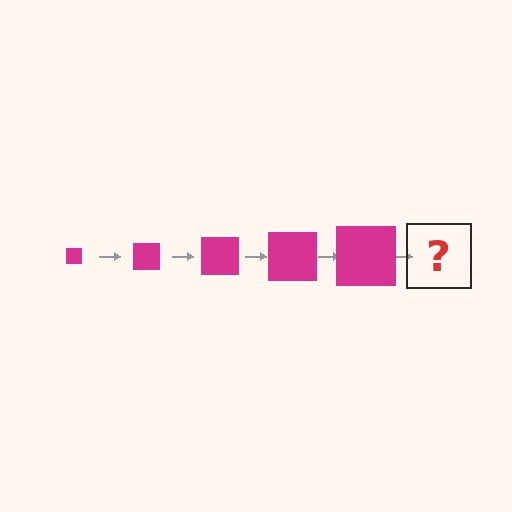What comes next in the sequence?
The next element should be a magenta square, larger than the previous one.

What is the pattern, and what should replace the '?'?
The pattern is that the square gets progressively larger each step. The '?' should be a magenta square, larger than the previous one.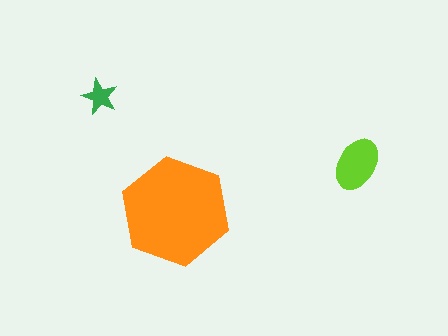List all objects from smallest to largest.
The green star, the lime ellipse, the orange hexagon.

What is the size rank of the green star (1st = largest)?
3rd.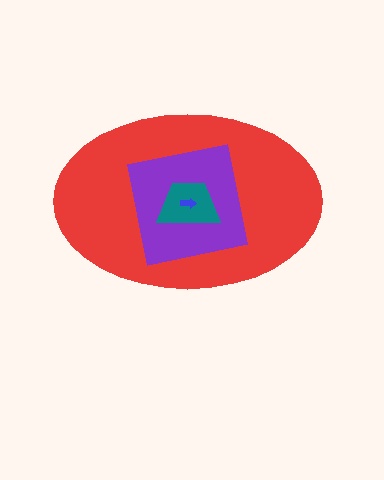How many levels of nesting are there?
4.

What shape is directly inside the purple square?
The teal trapezoid.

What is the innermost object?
The blue arrow.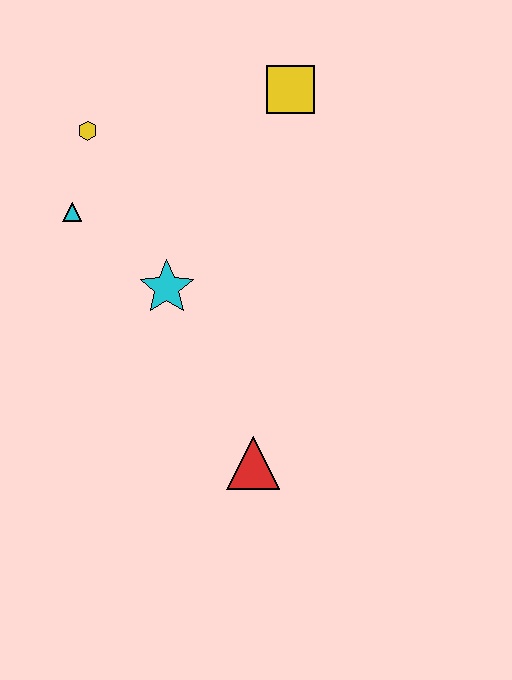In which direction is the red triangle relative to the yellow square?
The red triangle is below the yellow square.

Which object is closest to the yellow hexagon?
The cyan triangle is closest to the yellow hexagon.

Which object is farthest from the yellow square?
The red triangle is farthest from the yellow square.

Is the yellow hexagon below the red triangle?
No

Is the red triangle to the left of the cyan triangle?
No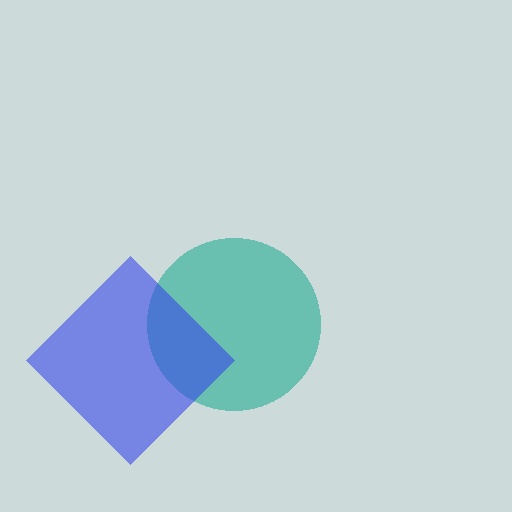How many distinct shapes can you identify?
There are 2 distinct shapes: a teal circle, a blue diamond.